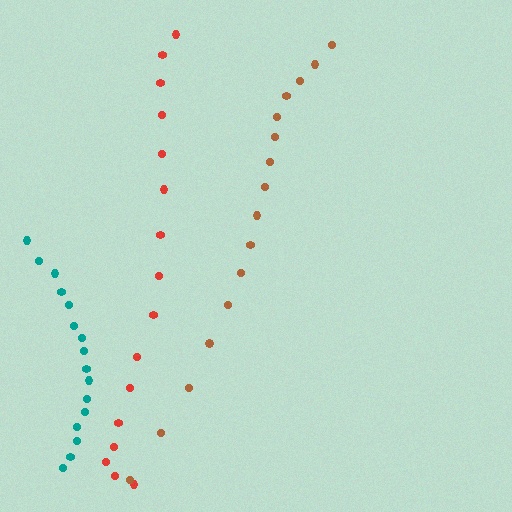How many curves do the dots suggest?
There are 3 distinct paths.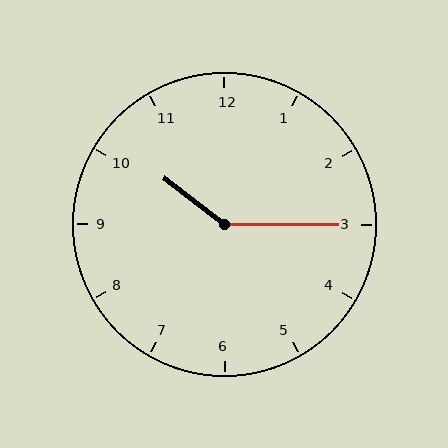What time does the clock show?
10:15.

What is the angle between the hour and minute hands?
Approximately 142 degrees.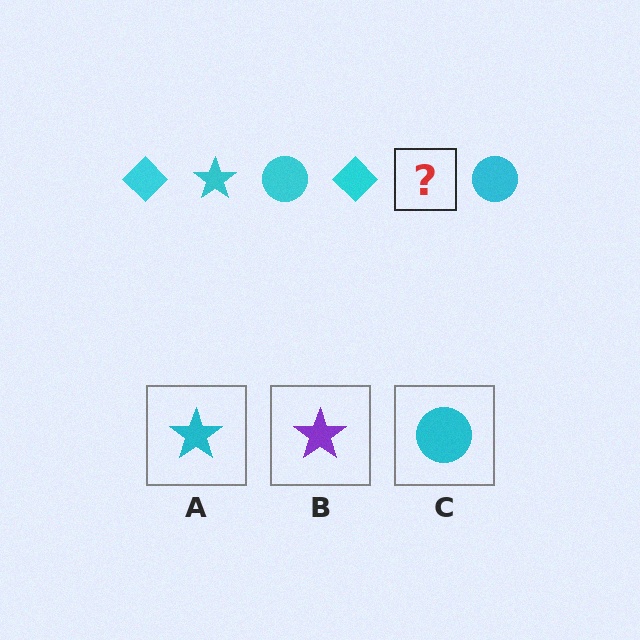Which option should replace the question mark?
Option A.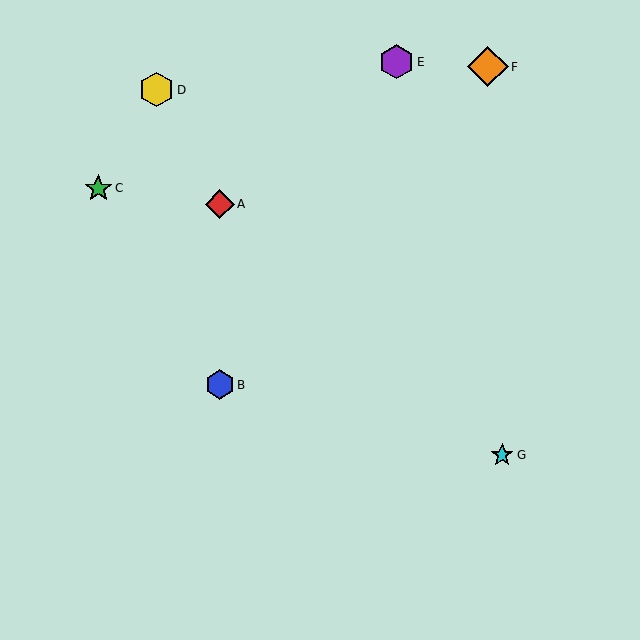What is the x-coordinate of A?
Object A is at x≈220.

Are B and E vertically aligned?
No, B is at x≈220 and E is at x≈397.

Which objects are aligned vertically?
Objects A, B are aligned vertically.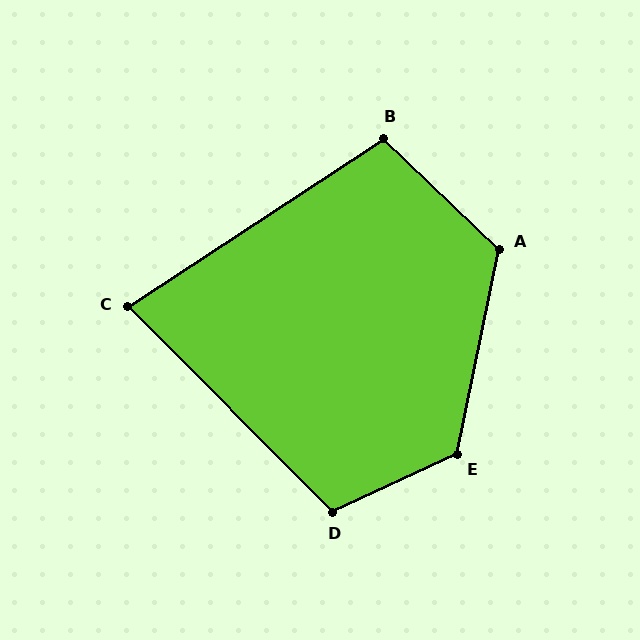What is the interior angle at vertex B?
Approximately 103 degrees (obtuse).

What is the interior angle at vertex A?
Approximately 122 degrees (obtuse).